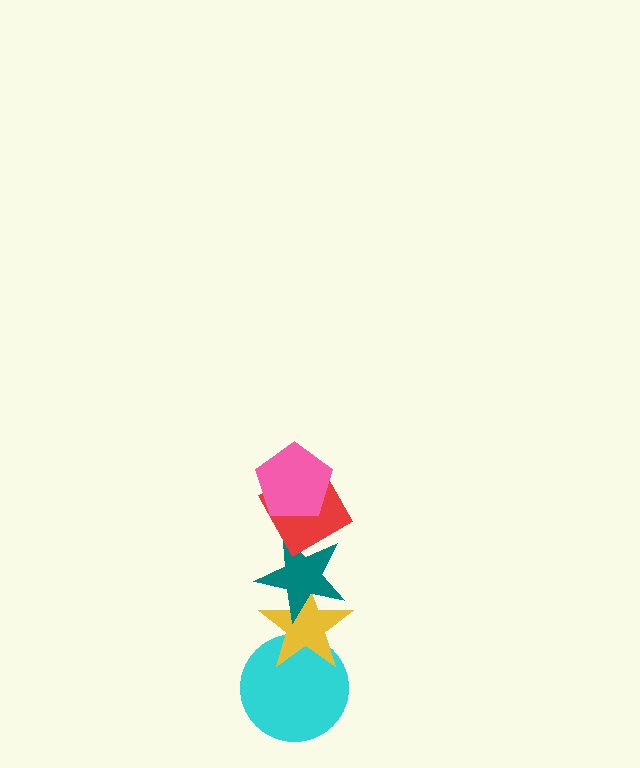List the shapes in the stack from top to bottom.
From top to bottom: the pink pentagon, the red diamond, the teal star, the yellow star, the cyan circle.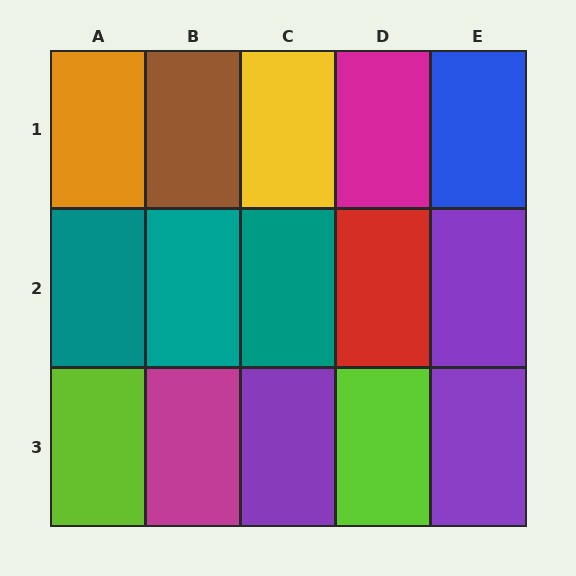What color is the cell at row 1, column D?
Magenta.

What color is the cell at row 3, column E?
Purple.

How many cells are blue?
1 cell is blue.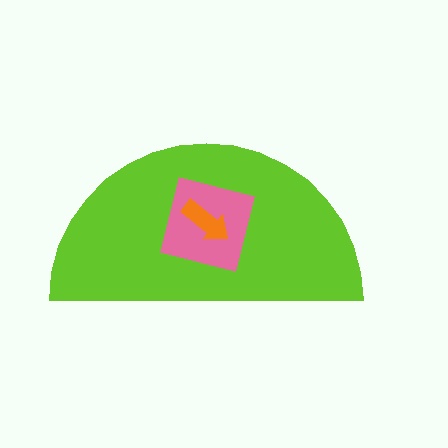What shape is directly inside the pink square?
The orange arrow.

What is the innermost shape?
The orange arrow.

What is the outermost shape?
The lime semicircle.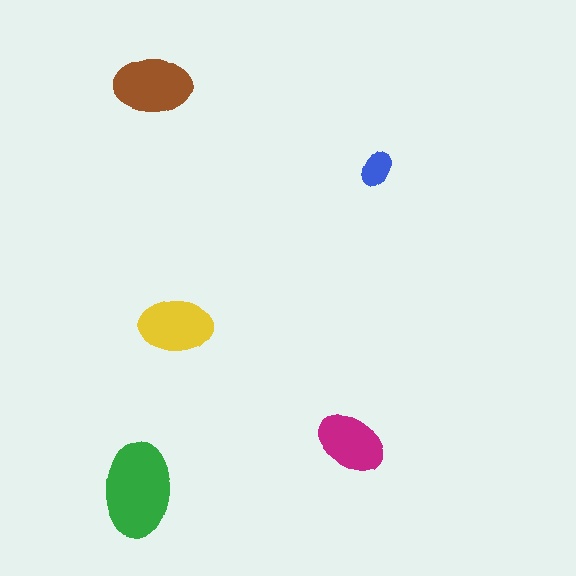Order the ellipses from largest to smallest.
the green one, the brown one, the yellow one, the magenta one, the blue one.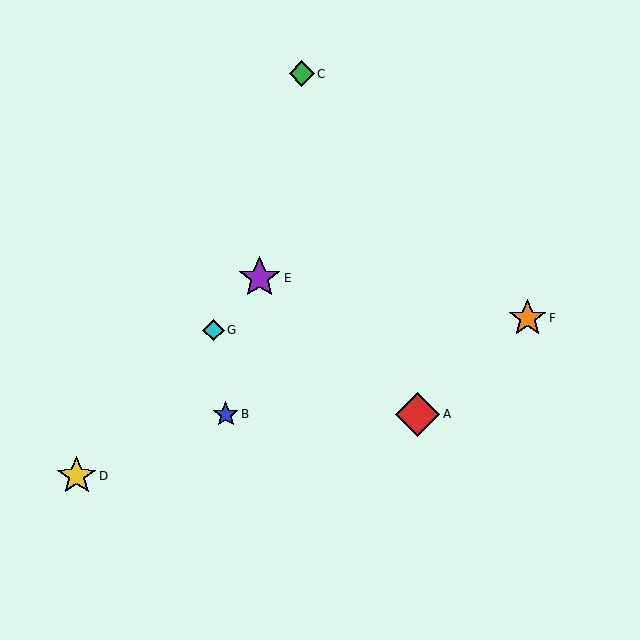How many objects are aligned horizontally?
2 objects (A, B) are aligned horizontally.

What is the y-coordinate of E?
Object E is at y≈278.